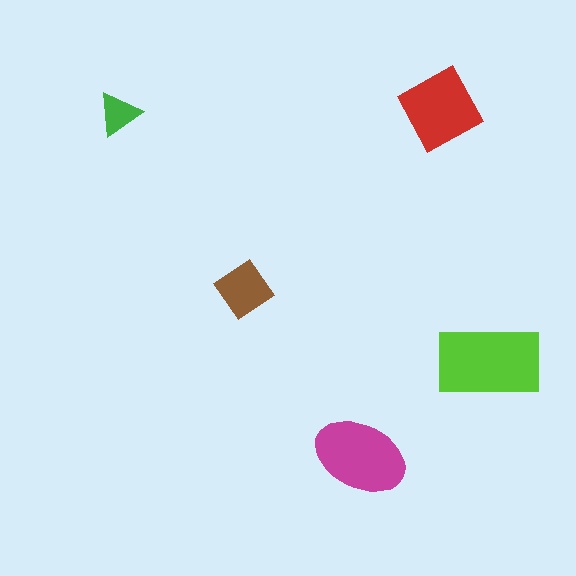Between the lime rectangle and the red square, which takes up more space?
The lime rectangle.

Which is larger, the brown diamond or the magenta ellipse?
The magenta ellipse.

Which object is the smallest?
The green triangle.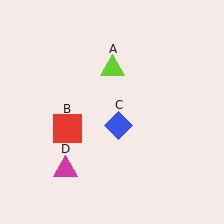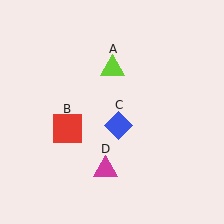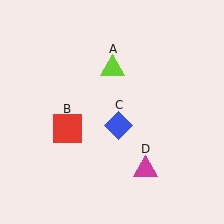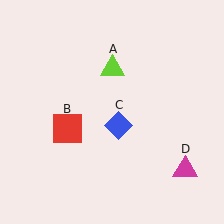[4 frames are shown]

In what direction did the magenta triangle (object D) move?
The magenta triangle (object D) moved right.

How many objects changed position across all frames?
1 object changed position: magenta triangle (object D).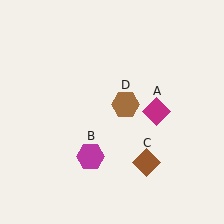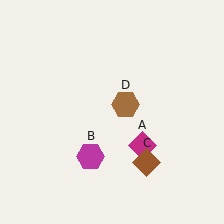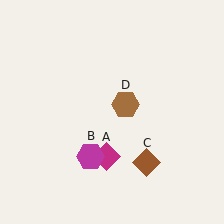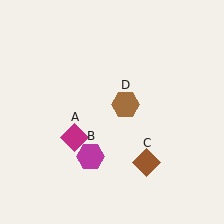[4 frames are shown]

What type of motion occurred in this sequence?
The magenta diamond (object A) rotated clockwise around the center of the scene.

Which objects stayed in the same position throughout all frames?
Magenta hexagon (object B) and brown diamond (object C) and brown hexagon (object D) remained stationary.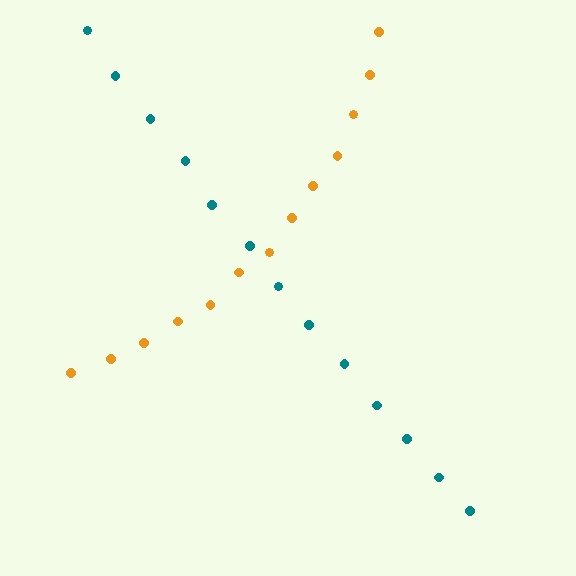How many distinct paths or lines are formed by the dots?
There are 2 distinct paths.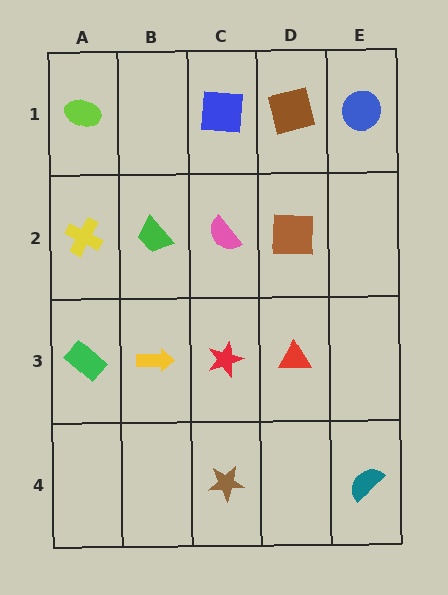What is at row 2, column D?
A brown square.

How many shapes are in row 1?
4 shapes.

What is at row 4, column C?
A brown star.